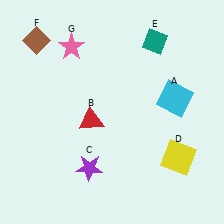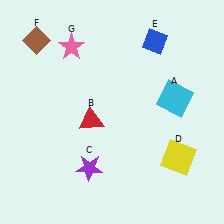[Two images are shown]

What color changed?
The diamond (E) changed from teal in Image 1 to blue in Image 2.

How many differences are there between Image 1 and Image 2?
There is 1 difference between the two images.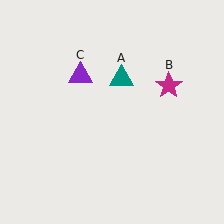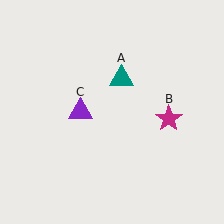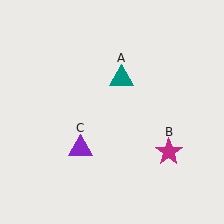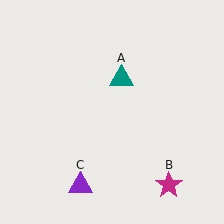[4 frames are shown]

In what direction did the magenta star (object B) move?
The magenta star (object B) moved down.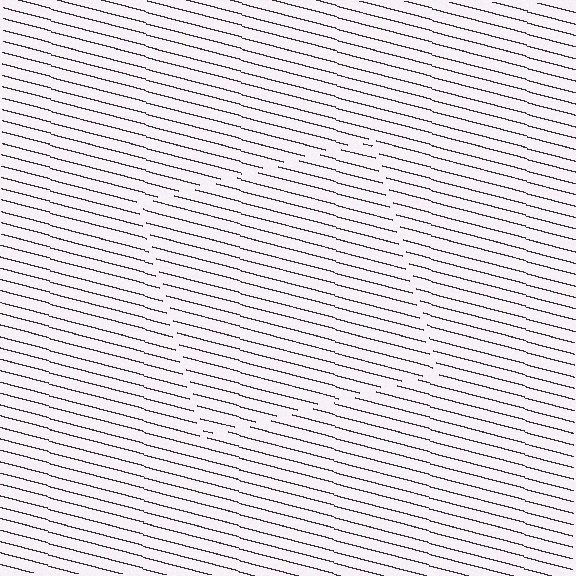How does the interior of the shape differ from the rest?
The interior of the shape contains the same grating, shifted by half a period — the contour is defined by the phase discontinuity where line-ends from the inner and outer gratings abut.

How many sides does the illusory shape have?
4 sides — the line-ends trace a square.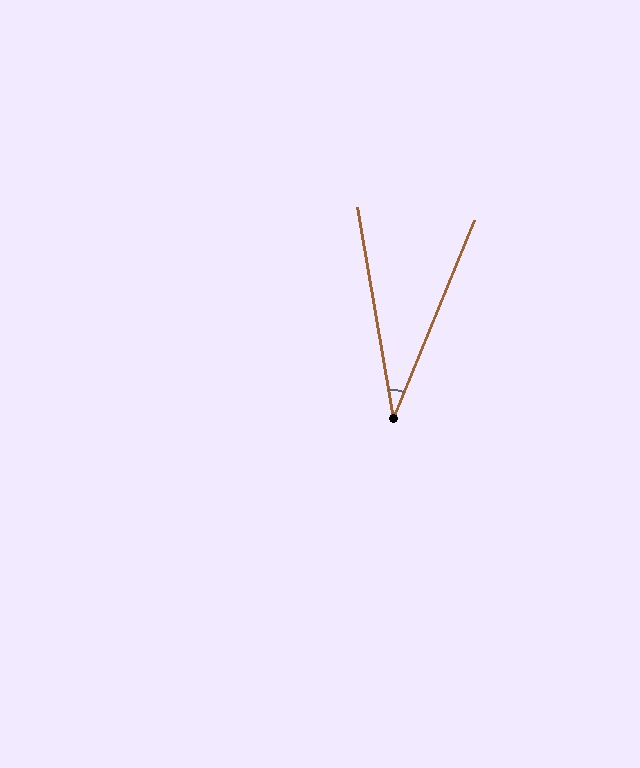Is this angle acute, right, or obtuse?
It is acute.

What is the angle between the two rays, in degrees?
Approximately 32 degrees.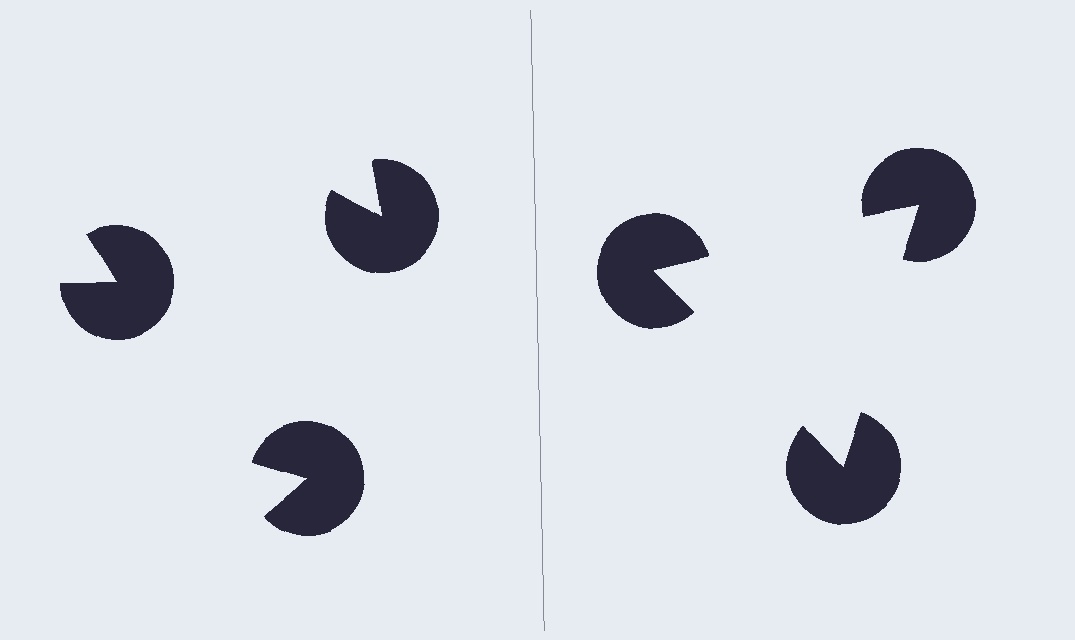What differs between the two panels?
The pac-man discs are positioned identically on both sides; only the wedge orientations differ. On the right they align to a triangle; on the left they are misaligned.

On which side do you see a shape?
An illusory triangle appears on the right side. On the left side the wedge cuts are rotated, so no coherent shape forms.